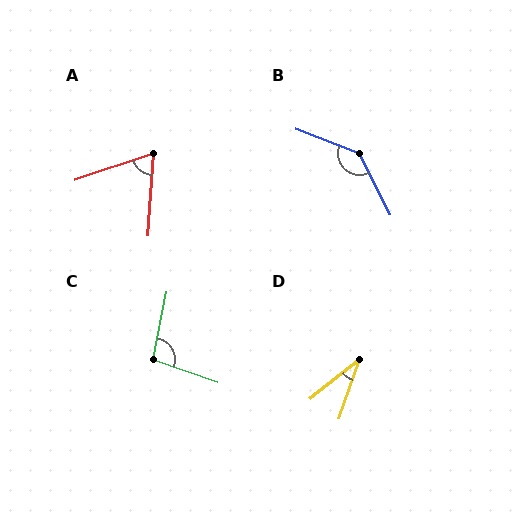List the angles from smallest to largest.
D (32°), A (68°), C (98°), B (138°).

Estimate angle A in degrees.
Approximately 68 degrees.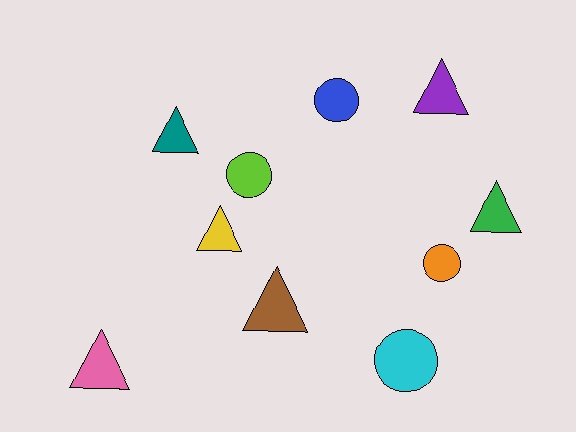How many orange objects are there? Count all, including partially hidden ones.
There is 1 orange object.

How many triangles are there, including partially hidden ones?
There are 6 triangles.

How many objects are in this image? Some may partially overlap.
There are 10 objects.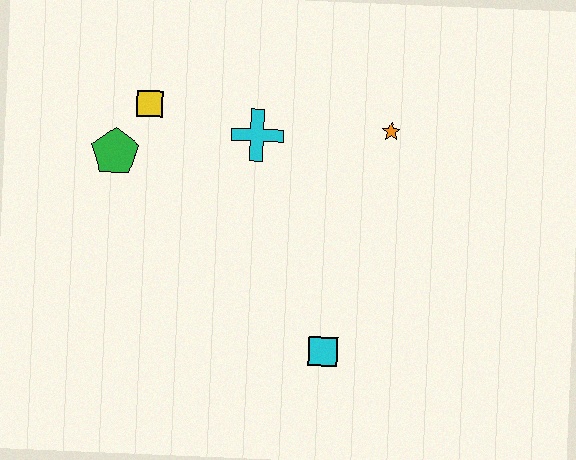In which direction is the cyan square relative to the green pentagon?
The cyan square is to the right of the green pentagon.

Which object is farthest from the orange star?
The green pentagon is farthest from the orange star.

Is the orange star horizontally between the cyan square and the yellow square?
No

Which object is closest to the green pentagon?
The yellow square is closest to the green pentagon.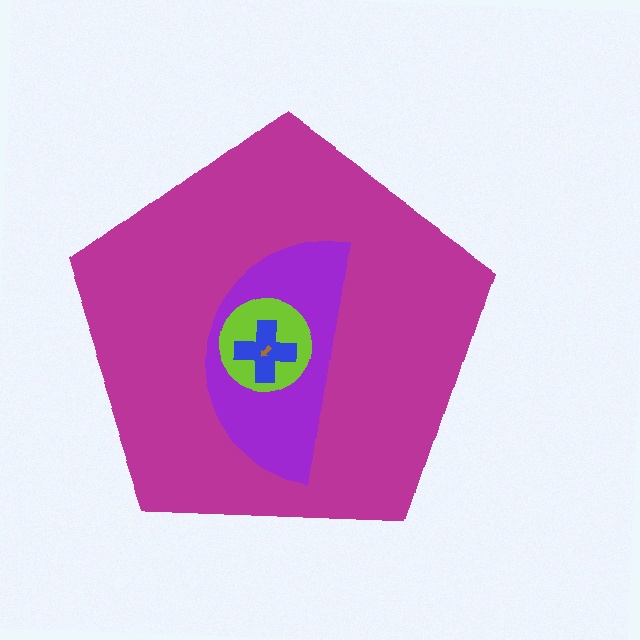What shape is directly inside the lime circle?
The blue cross.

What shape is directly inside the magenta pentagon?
The purple semicircle.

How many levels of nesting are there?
5.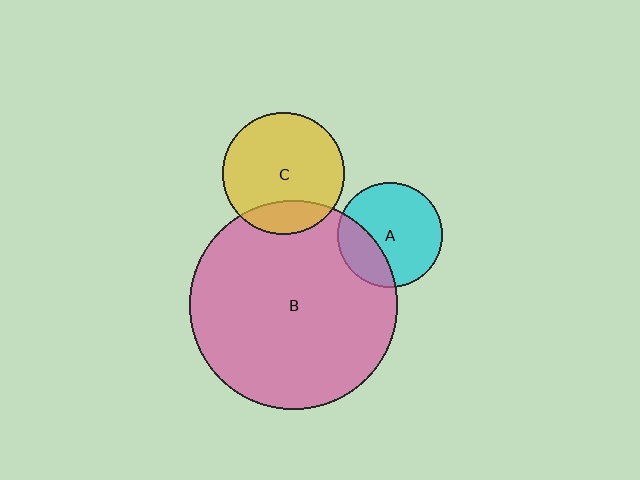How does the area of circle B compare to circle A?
Approximately 3.9 times.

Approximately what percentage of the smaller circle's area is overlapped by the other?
Approximately 20%.